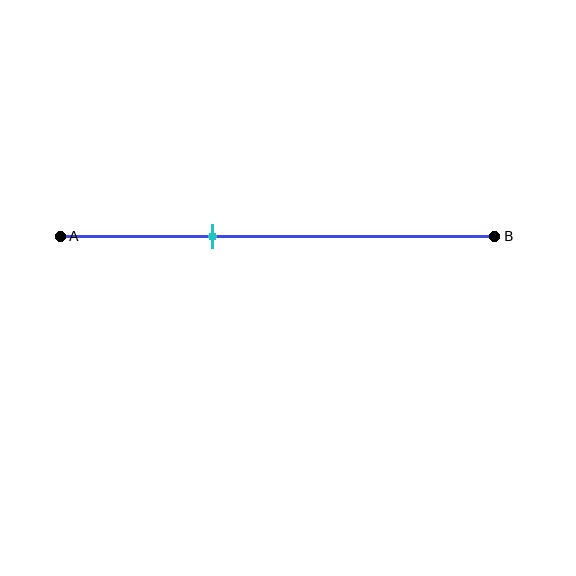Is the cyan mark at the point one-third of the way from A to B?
Yes, the mark is approximately at the one-third point.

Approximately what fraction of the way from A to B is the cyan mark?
The cyan mark is approximately 35% of the way from A to B.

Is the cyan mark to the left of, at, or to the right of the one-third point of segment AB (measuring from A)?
The cyan mark is approximately at the one-third point of segment AB.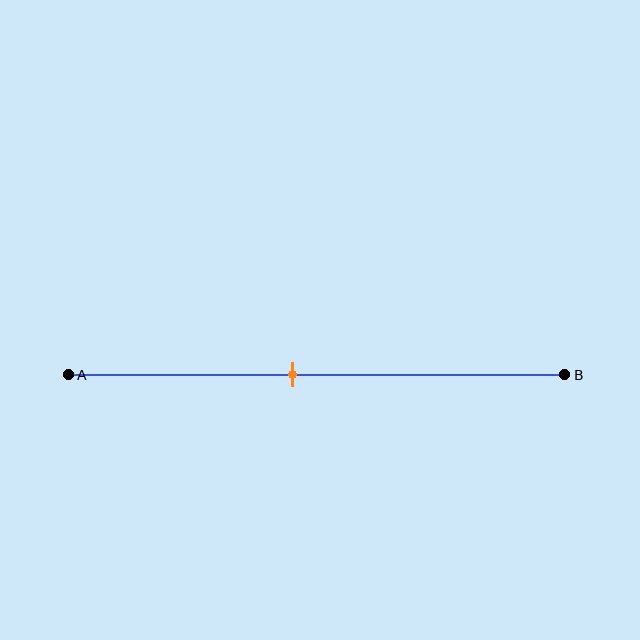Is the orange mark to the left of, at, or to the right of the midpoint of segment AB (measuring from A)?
The orange mark is to the left of the midpoint of segment AB.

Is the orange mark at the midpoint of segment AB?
No, the mark is at about 45% from A, not at the 50% midpoint.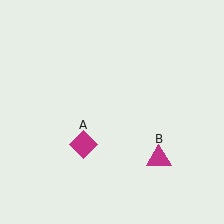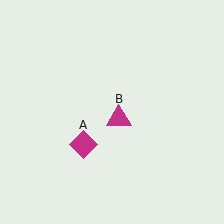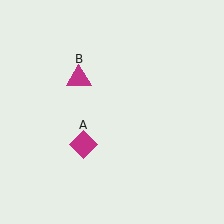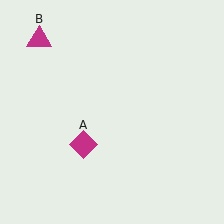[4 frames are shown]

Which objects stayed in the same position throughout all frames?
Magenta diamond (object A) remained stationary.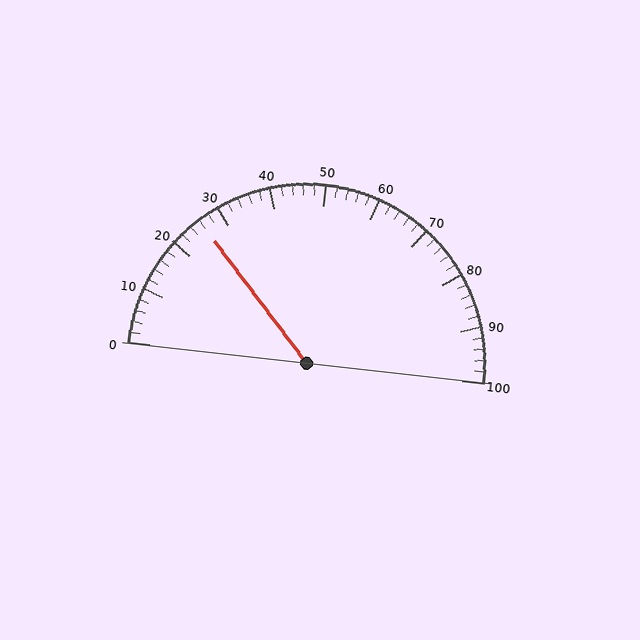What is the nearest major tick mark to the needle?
The nearest major tick mark is 30.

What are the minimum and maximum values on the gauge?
The gauge ranges from 0 to 100.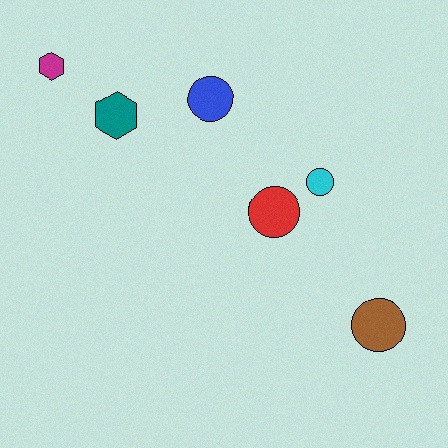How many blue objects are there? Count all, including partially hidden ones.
There is 1 blue object.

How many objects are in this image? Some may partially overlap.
There are 6 objects.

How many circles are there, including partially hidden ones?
There are 4 circles.